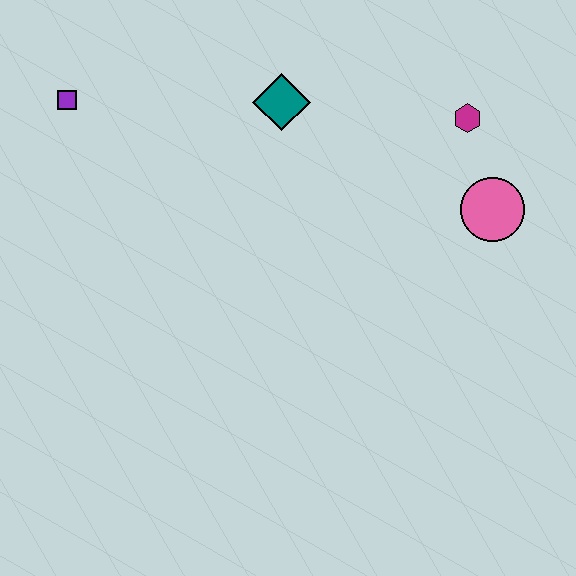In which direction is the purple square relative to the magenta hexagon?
The purple square is to the left of the magenta hexagon.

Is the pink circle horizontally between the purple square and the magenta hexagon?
No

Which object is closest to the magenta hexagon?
The pink circle is closest to the magenta hexagon.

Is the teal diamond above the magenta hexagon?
Yes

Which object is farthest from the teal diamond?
The pink circle is farthest from the teal diamond.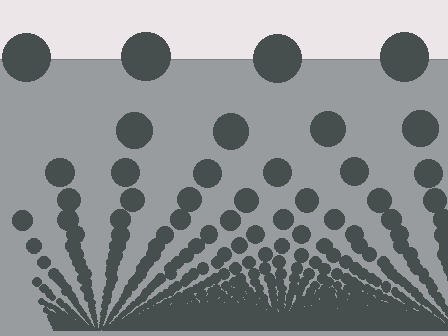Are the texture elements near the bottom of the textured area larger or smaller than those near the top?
Smaller. The gradient is inverted — elements near the bottom are smaller and denser.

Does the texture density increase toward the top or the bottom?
Density increases toward the bottom.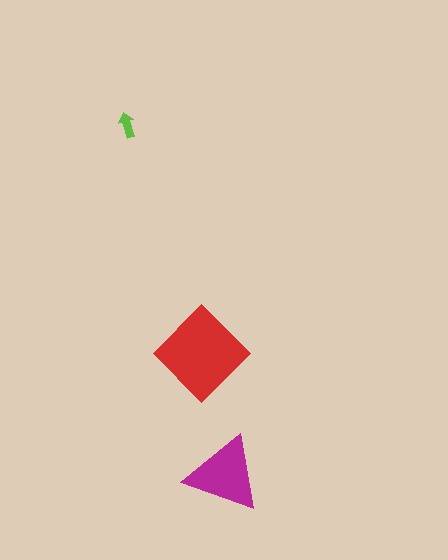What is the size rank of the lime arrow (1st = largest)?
3rd.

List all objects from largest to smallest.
The red diamond, the magenta triangle, the lime arrow.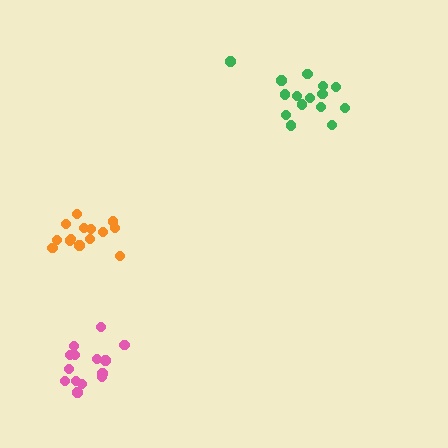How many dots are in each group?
Group 1: 14 dots, Group 2: 14 dots, Group 3: 15 dots (43 total).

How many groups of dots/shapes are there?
There are 3 groups.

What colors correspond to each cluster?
The clusters are colored: orange, pink, green.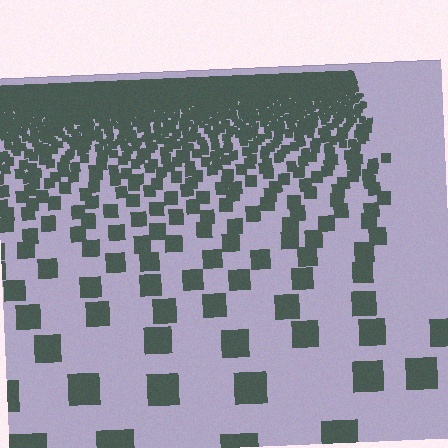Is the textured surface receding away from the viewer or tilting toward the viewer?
The surface is receding away from the viewer. Texture elements get smaller and denser toward the top.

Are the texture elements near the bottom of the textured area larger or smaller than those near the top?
Larger. Near the bottom, elements are closer to the viewer and appear at a bigger on-screen size.